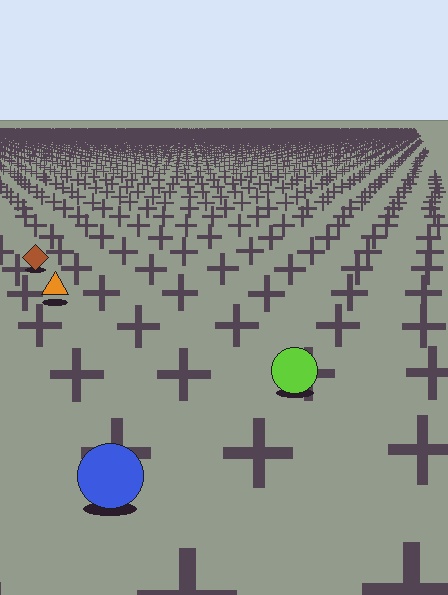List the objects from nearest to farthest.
From nearest to farthest: the blue circle, the lime circle, the orange triangle, the brown diamond.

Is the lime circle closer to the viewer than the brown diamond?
Yes. The lime circle is closer — you can tell from the texture gradient: the ground texture is coarser near it.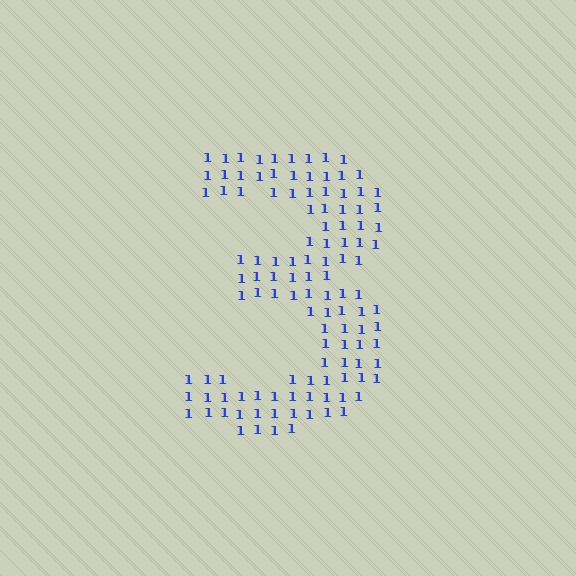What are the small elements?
The small elements are digit 1's.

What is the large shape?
The large shape is the digit 3.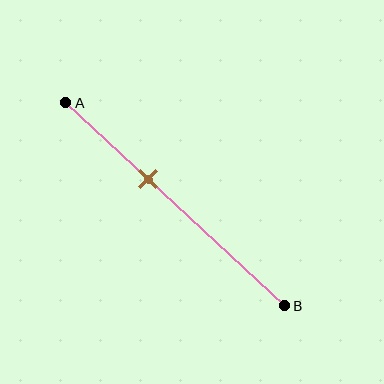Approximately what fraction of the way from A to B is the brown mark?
The brown mark is approximately 40% of the way from A to B.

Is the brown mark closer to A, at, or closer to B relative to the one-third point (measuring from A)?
The brown mark is closer to point B than the one-third point of segment AB.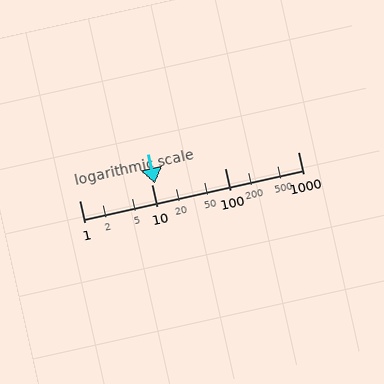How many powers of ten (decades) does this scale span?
The scale spans 3 decades, from 1 to 1000.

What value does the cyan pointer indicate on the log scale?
The pointer indicates approximately 11.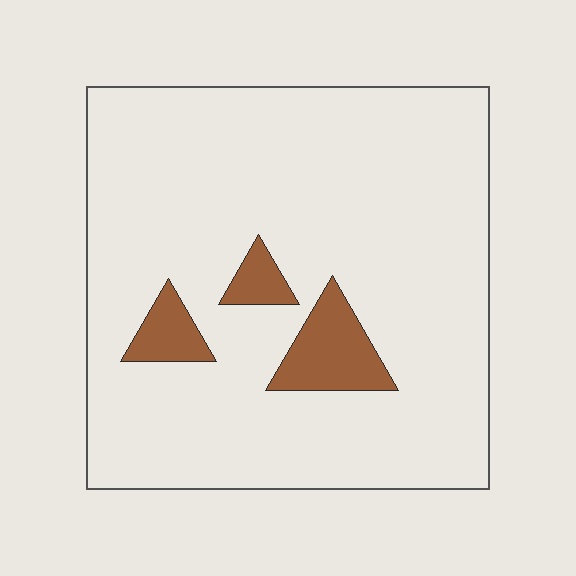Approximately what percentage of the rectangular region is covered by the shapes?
Approximately 10%.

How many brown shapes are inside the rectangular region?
3.